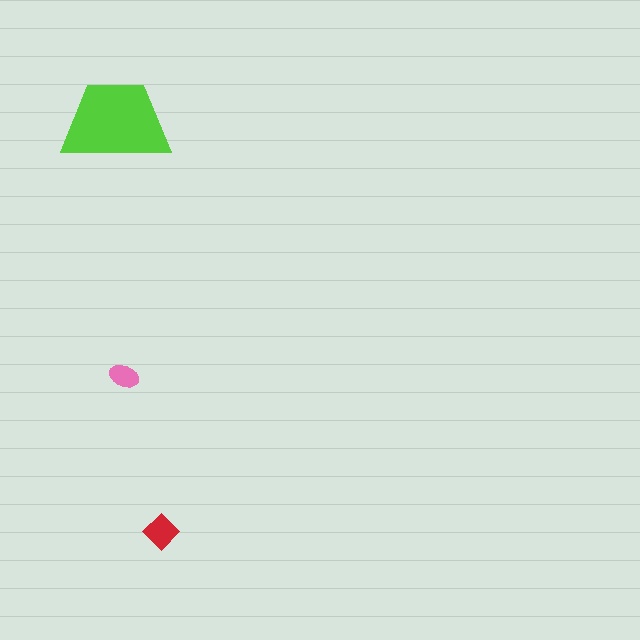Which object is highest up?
The lime trapezoid is topmost.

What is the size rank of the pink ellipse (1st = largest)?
3rd.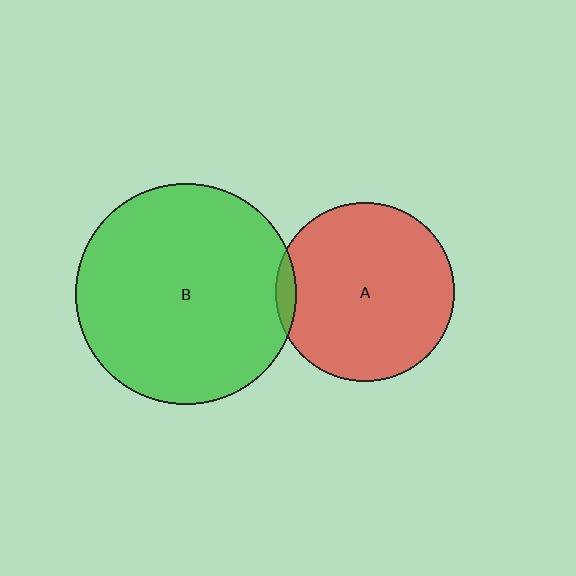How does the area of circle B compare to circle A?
Approximately 1.5 times.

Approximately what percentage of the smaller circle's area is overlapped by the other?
Approximately 5%.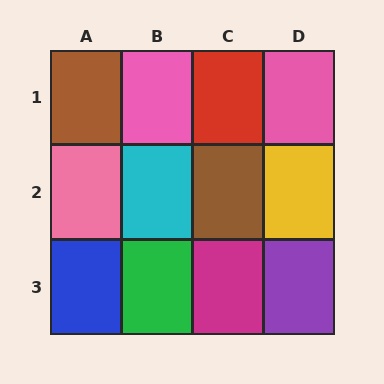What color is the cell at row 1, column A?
Brown.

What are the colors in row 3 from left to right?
Blue, green, magenta, purple.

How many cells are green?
1 cell is green.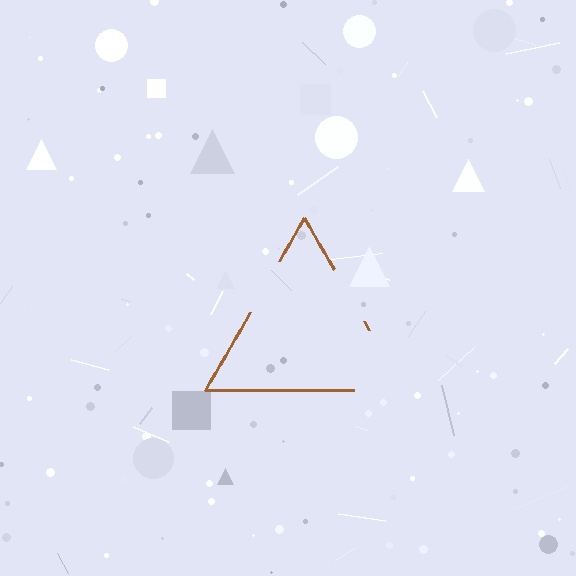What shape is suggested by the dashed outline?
The dashed outline suggests a triangle.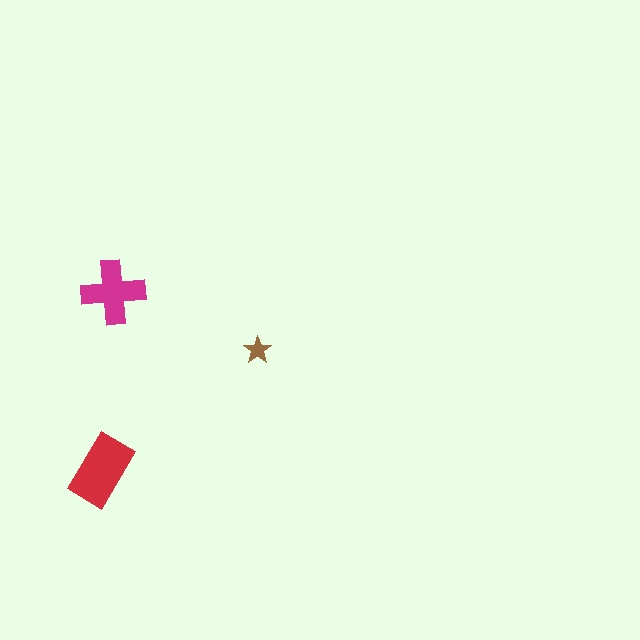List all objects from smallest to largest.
The brown star, the magenta cross, the red rectangle.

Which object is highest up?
The magenta cross is topmost.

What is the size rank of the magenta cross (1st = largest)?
2nd.